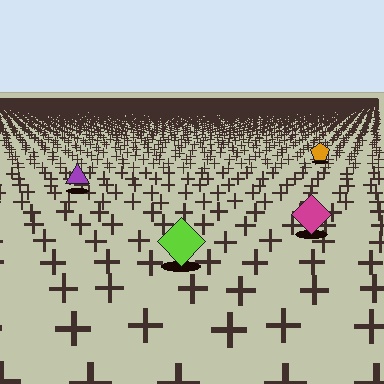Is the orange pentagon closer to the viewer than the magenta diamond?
No. The magenta diamond is closer — you can tell from the texture gradient: the ground texture is coarser near it.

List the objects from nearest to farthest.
From nearest to farthest: the lime diamond, the magenta diamond, the purple triangle, the orange pentagon.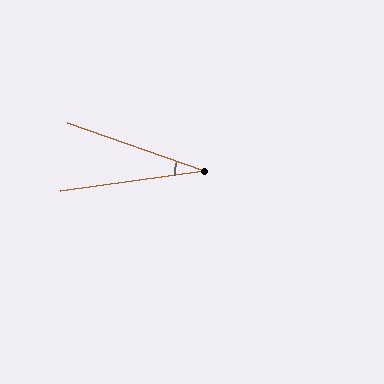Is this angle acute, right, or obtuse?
It is acute.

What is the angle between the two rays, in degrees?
Approximately 27 degrees.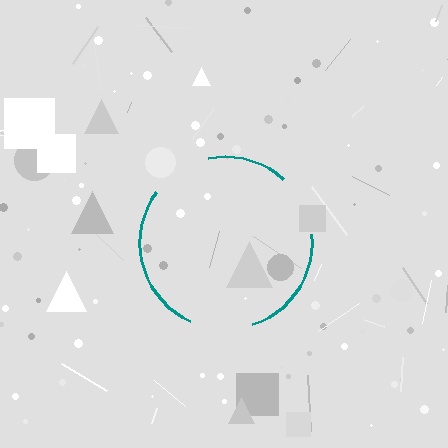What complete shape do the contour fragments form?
The contour fragments form a circle.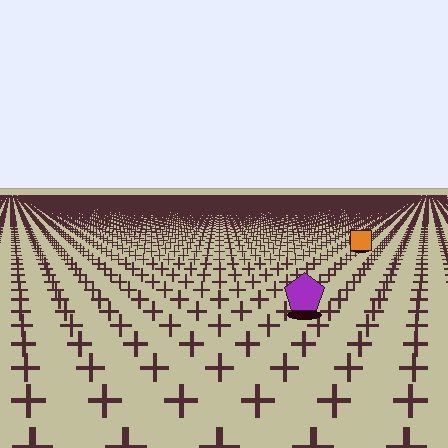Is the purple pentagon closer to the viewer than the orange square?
Yes. The purple pentagon is closer — you can tell from the texture gradient: the ground texture is coarser near it.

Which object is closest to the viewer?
The purple pentagon is closest. The texture marks near it are larger and more spread out.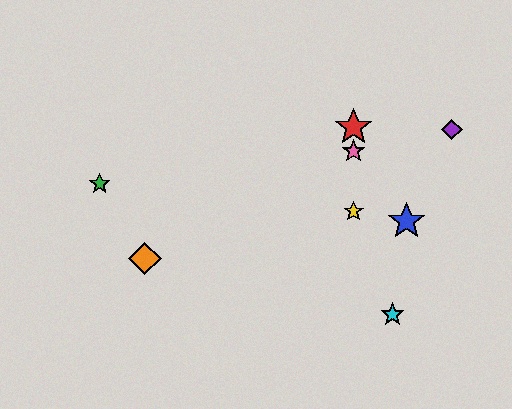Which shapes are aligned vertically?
The red star, the yellow star, the pink star are aligned vertically.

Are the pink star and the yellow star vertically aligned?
Yes, both are at x≈354.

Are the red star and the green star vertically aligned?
No, the red star is at x≈354 and the green star is at x≈100.